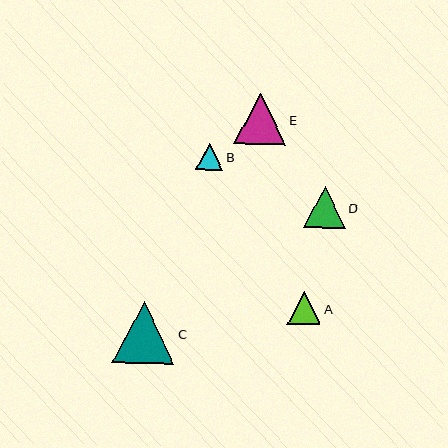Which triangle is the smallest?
Triangle B is the smallest with a size of approximately 27 pixels.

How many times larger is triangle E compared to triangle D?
Triangle E is approximately 1.2 times the size of triangle D.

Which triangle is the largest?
Triangle C is the largest with a size of approximately 62 pixels.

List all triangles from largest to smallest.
From largest to smallest: C, E, D, A, B.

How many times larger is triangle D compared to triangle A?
Triangle D is approximately 1.3 times the size of triangle A.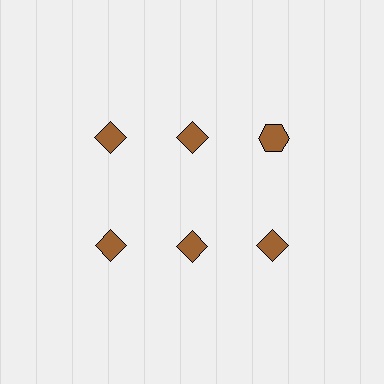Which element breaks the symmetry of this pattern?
The brown hexagon in the top row, center column breaks the symmetry. All other shapes are brown diamonds.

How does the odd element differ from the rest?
It has a different shape: hexagon instead of diamond.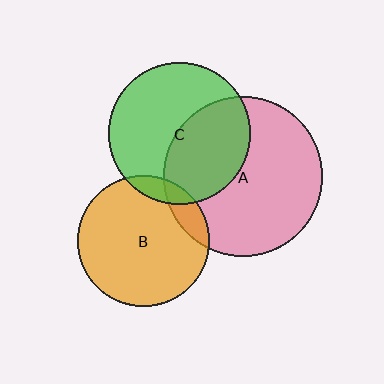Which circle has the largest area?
Circle A (pink).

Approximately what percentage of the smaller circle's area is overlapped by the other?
Approximately 45%.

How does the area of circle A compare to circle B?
Approximately 1.5 times.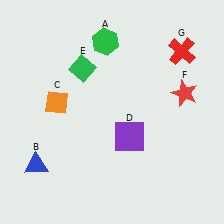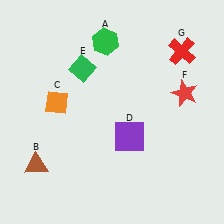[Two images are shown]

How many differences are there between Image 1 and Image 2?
There is 1 difference between the two images.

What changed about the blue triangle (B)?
In Image 1, B is blue. In Image 2, it changed to brown.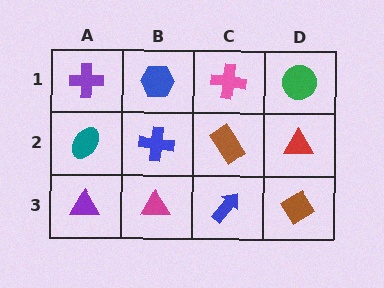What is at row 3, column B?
A magenta triangle.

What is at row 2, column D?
A red triangle.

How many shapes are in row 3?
4 shapes.